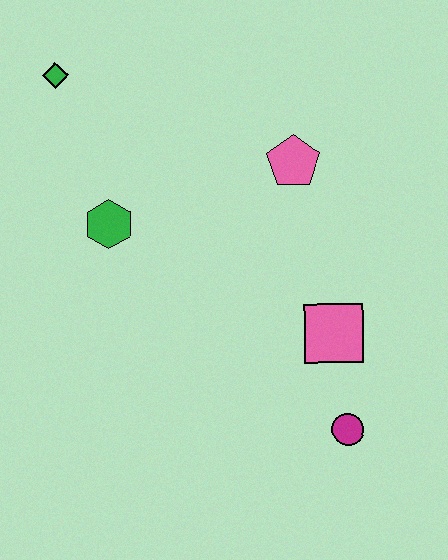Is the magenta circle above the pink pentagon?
No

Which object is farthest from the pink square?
The green diamond is farthest from the pink square.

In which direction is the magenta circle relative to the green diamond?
The magenta circle is below the green diamond.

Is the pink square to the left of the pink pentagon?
No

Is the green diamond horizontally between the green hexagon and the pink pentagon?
No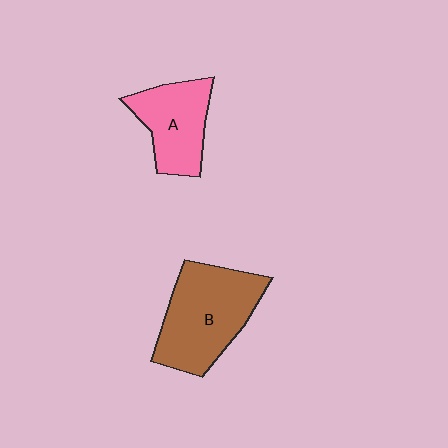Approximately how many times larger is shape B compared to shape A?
Approximately 1.4 times.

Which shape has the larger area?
Shape B (brown).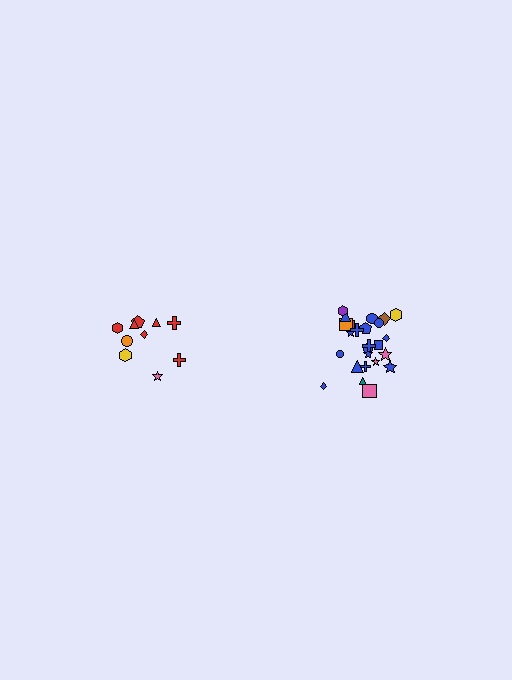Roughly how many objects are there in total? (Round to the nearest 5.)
Roughly 35 objects in total.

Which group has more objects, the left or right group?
The right group.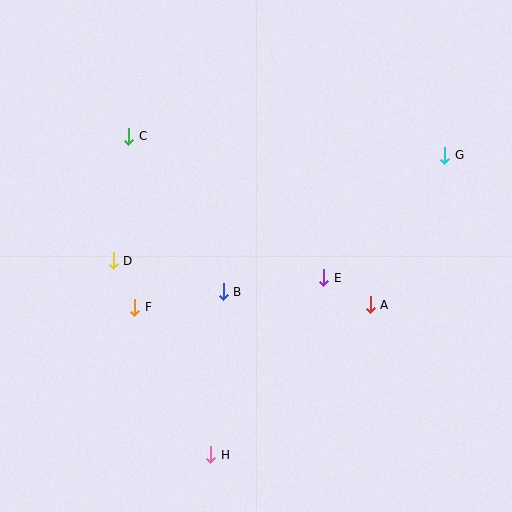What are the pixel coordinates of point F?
Point F is at (135, 307).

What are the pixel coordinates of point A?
Point A is at (370, 305).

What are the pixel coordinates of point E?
Point E is at (324, 278).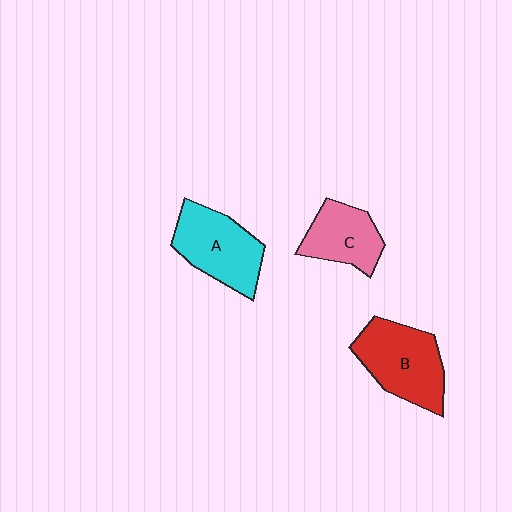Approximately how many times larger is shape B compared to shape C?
Approximately 1.4 times.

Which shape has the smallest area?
Shape C (pink).